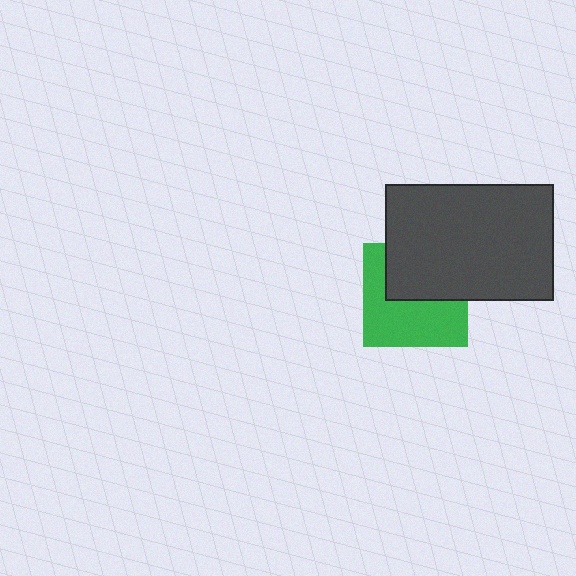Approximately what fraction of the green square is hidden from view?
Roughly 44% of the green square is hidden behind the dark gray rectangle.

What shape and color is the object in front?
The object in front is a dark gray rectangle.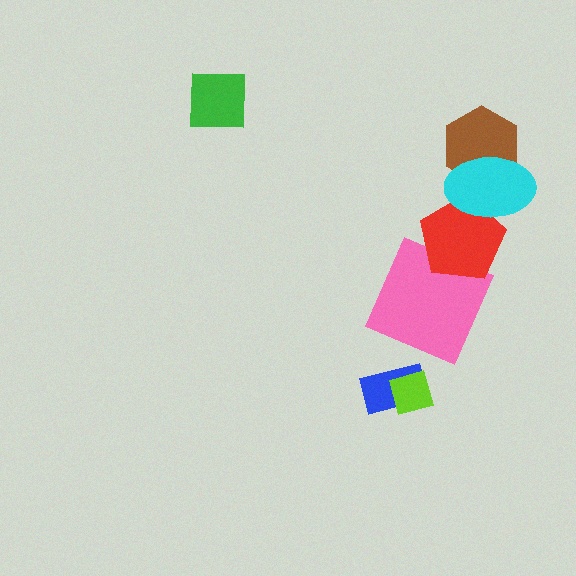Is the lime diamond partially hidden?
No, no other shape covers it.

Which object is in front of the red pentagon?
The cyan ellipse is in front of the red pentagon.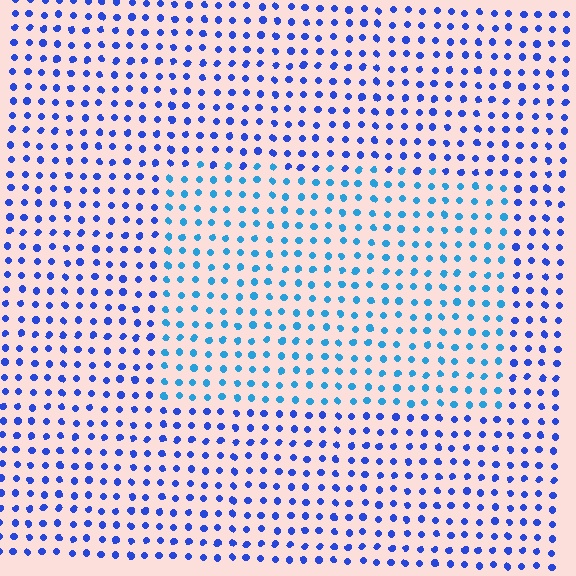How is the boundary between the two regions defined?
The boundary is defined purely by a slight shift in hue (about 31 degrees). Spacing, size, and orientation are identical on both sides.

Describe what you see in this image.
The image is filled with small blue elements in a uniform arrangement. A rectangle-shaped region is visible where the elements are tinted to a slightly different hue, forming a subtle color boundary.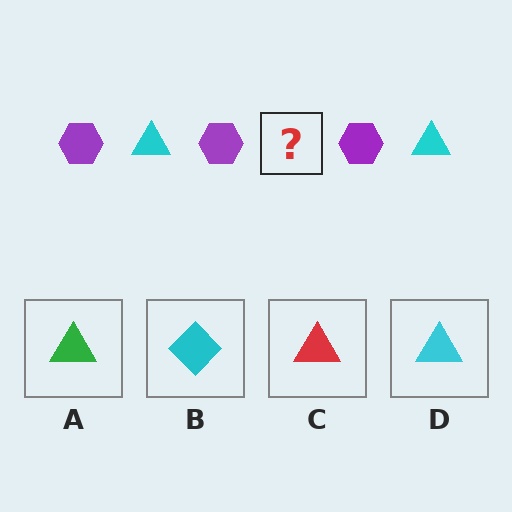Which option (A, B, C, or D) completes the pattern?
D.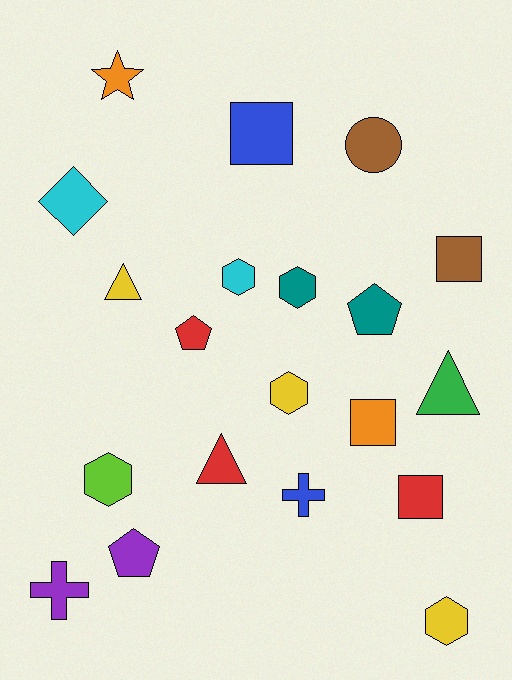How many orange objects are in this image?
There are 2 orange objects.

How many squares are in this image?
There are 4 squares.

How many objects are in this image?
There are 20 objects.